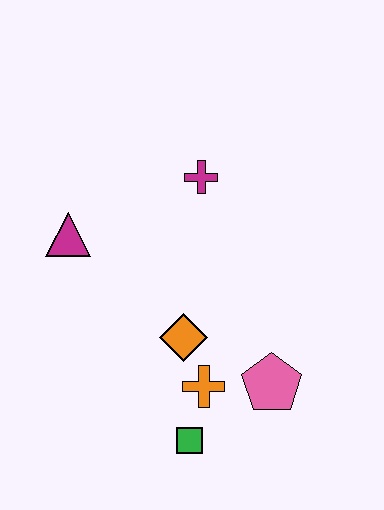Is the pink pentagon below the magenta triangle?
Yes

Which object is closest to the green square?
The orange cross is closest to the green square.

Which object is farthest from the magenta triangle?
The pink pentagon is farthest from the magenta triangle.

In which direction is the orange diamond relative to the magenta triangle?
The orange diamond is to the right of the magenta triangle.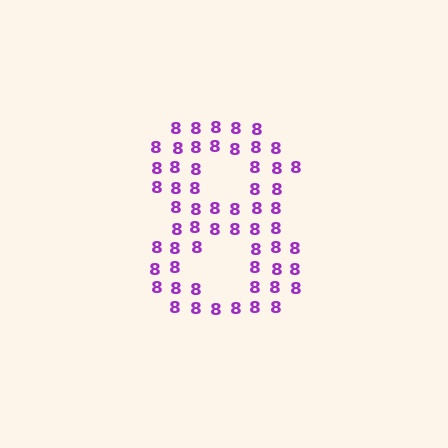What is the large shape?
The large shape is the digit 8.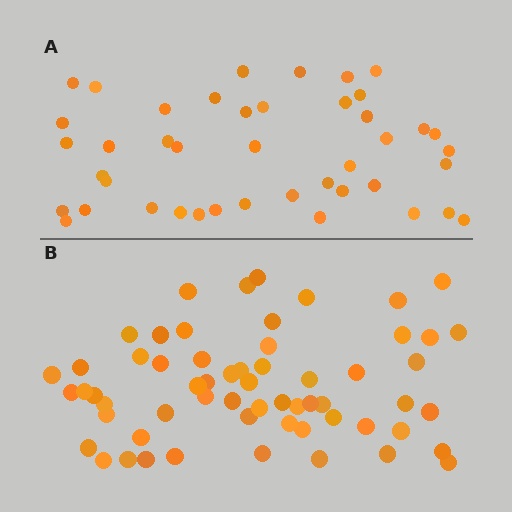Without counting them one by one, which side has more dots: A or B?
Region B (the bottom region) has more dots.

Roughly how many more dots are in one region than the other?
Region B has approximately 15 more dots than region A.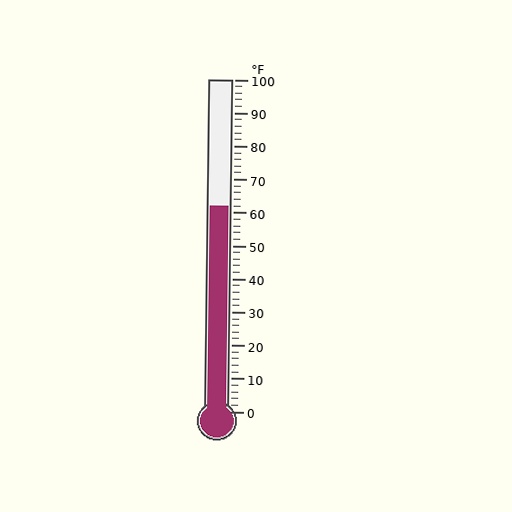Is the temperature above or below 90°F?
The temperature is below 90°F.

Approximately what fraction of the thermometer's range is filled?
The thermometer is filled to approximately 60% of its range.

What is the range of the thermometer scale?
The thermometer scale ranges from 0°F to 100°F.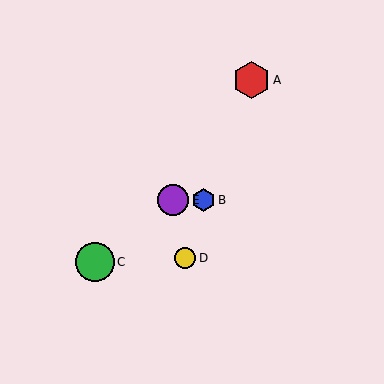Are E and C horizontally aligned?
No, E is at y≈200 and C is at y≈262.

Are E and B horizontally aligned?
Yes, both are at y≈200.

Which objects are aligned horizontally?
Objects B, E are aligned horizontally.